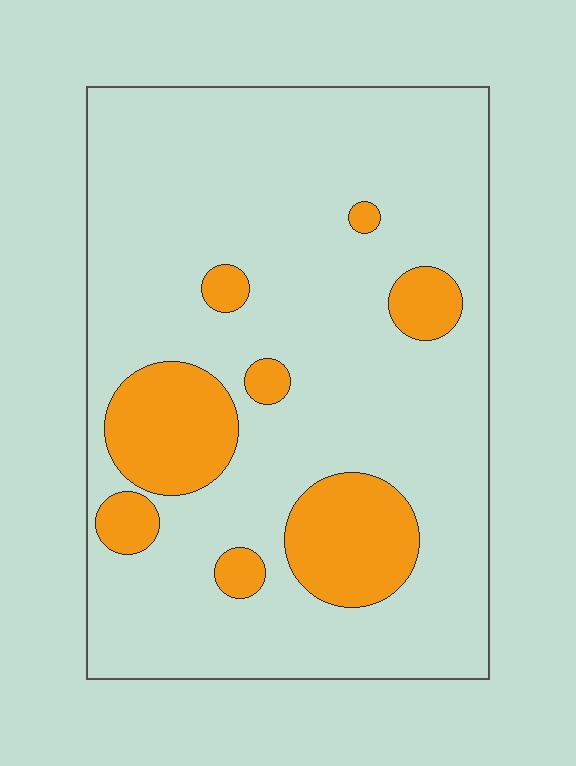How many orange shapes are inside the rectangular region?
8.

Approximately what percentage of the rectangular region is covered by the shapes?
Approximately 20%.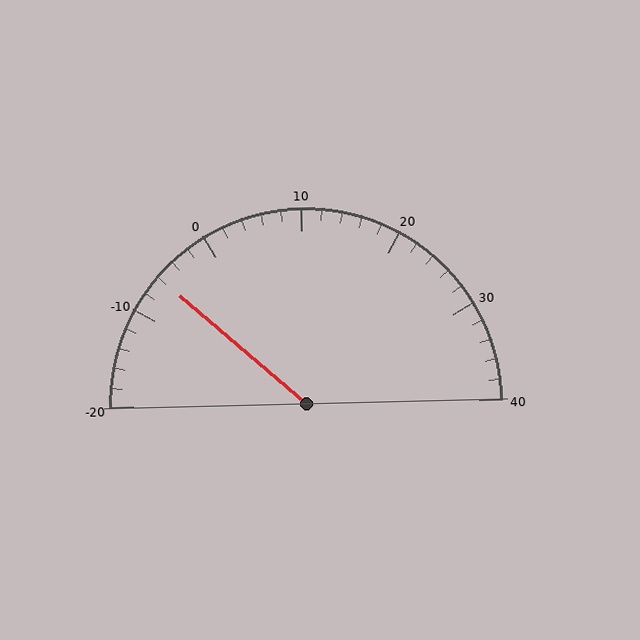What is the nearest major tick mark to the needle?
The nearest major tick mark is -10.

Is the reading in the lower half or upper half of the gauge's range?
The reading is in the lower half of the range (-20 to 40).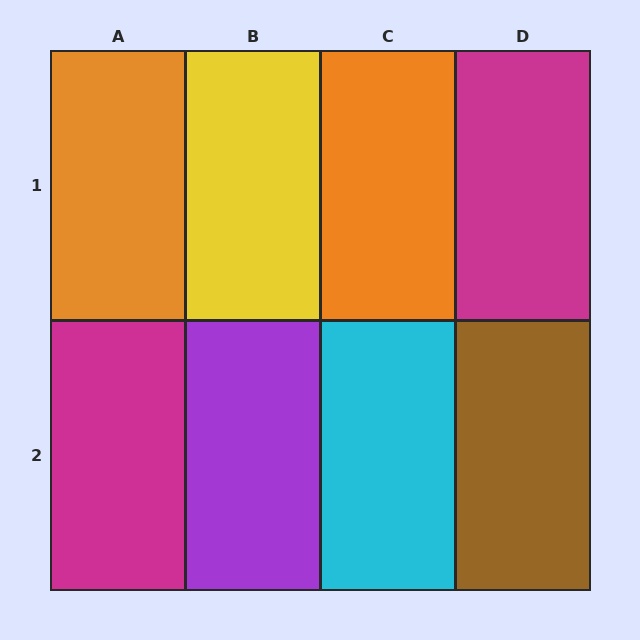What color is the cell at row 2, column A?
Magenta.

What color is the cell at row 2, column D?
Brown.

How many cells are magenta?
2 cells are magenta.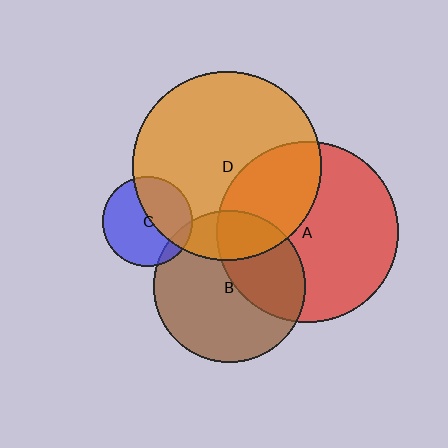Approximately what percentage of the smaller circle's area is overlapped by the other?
Approximately 35%.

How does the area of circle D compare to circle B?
Approximately 1.5 times.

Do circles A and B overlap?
Yes.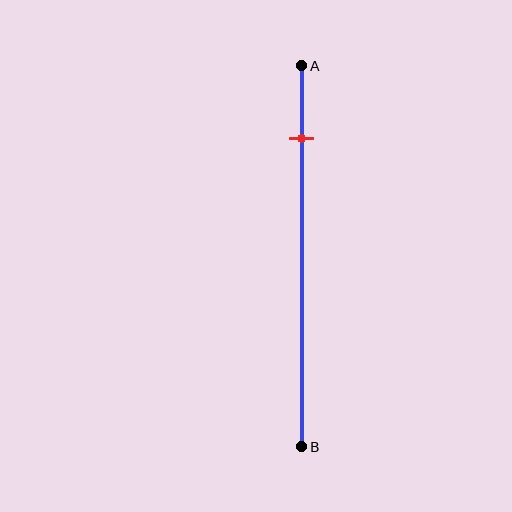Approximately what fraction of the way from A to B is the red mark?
The red mark is approximately 20% of the way from A to B.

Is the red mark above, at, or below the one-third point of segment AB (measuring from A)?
The red mark is above the one-third point of segment AB.